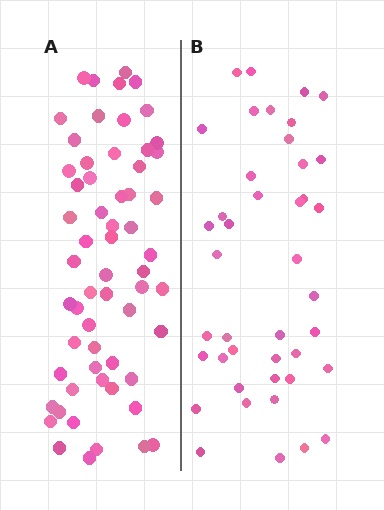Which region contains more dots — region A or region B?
Region A (the left region) has more dots.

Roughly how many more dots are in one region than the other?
Region A has approximately 20 more dots than region B.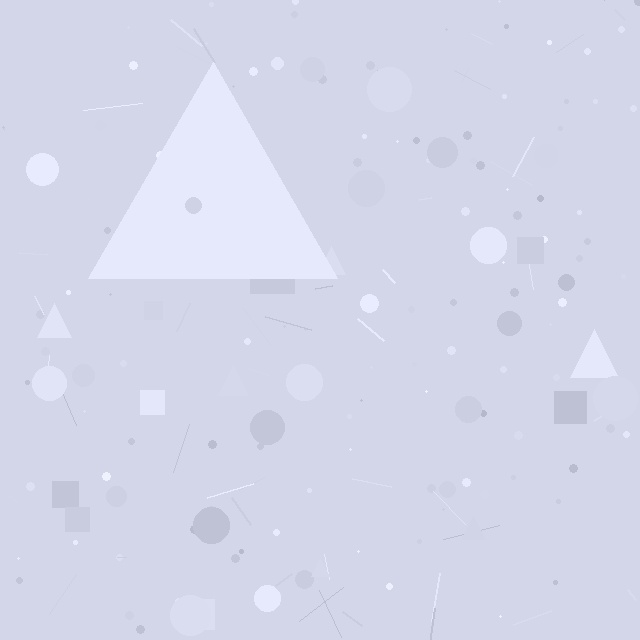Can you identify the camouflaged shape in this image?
The camouflaged shape is a triangle.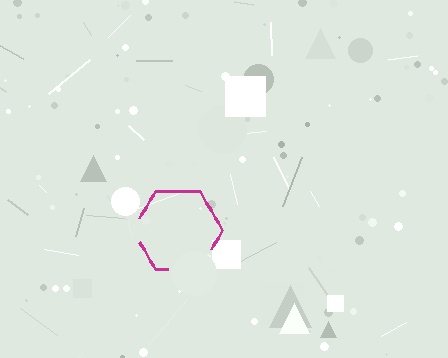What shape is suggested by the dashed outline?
The dashed outline suggests a hexagon.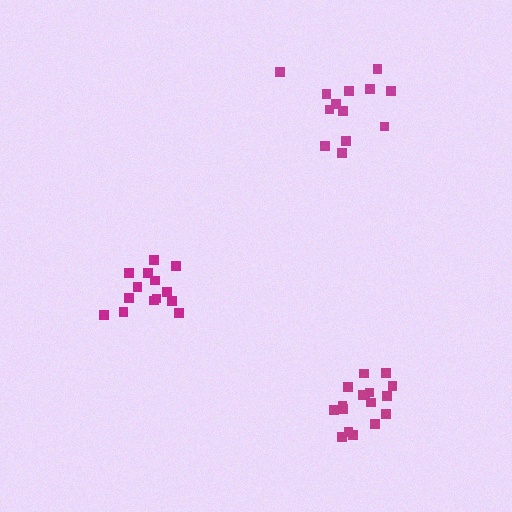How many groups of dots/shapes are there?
There are 3 groups.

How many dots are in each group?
Group 1: 14 dots, Group 2: 13 dots, Group 3: 17 dots (44 total).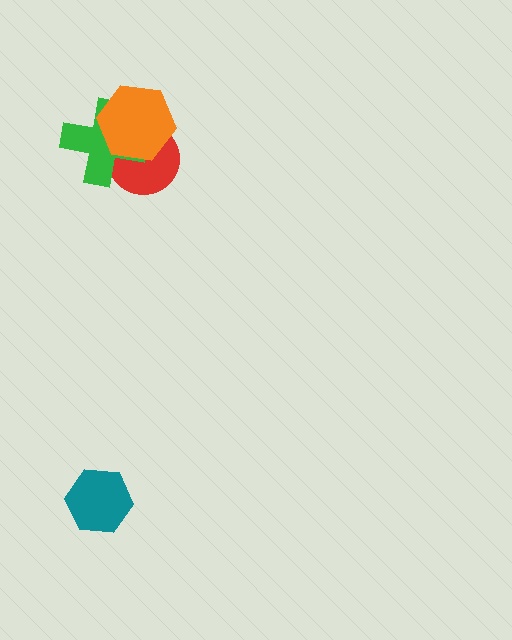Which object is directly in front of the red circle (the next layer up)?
The green cross is directly in front of the red circle.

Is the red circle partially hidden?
Yes, it is partially covered by another shape.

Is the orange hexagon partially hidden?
No, no other shape covers it.